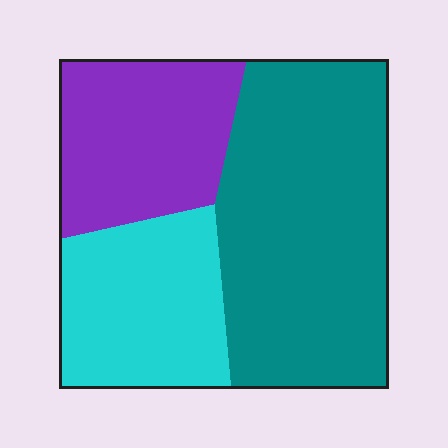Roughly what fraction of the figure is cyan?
Cyan covers roughly 25% of the figure.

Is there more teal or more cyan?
Teal.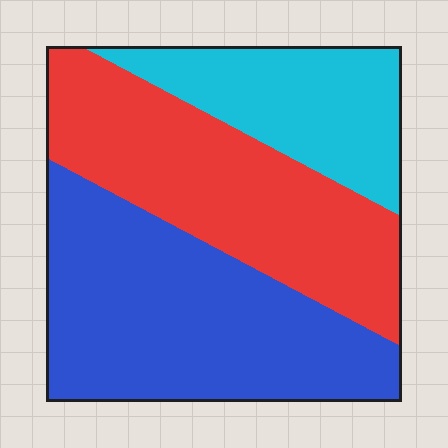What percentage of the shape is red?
Red takes up between a quarter and a half of the shape.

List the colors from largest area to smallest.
From largest to smallest: blue, red, cyan.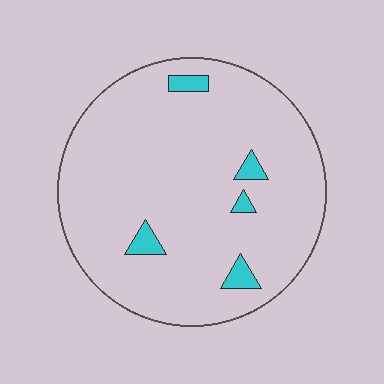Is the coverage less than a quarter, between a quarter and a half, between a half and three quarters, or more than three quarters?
Less than a quarter.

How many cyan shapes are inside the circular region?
5.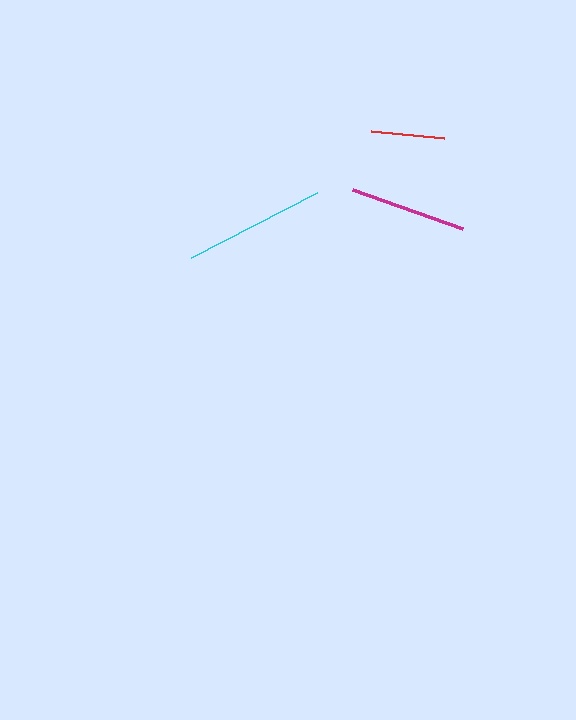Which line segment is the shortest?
The red line is the shortest at approximately 73 pixels.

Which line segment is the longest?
The cyan line is the longest at approximately 142 pixels.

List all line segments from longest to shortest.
From longest to shortest: cyan, magenta, red.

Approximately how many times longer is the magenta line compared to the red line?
The magenta line is approximately 1.6 times the length of the red line.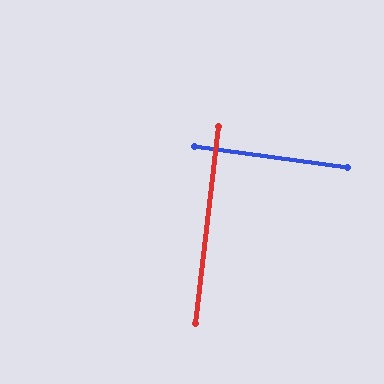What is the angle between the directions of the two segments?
Approximately 89 degrees.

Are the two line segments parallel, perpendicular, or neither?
Perpendicular — they meet at approximately 89°.